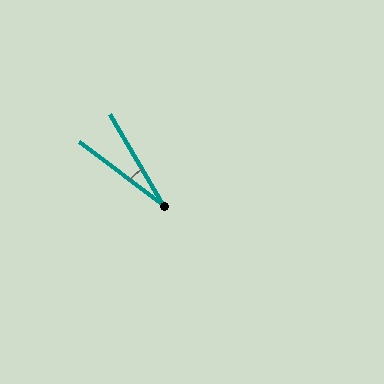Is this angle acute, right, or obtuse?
It is acute.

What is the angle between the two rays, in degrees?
Approximately 22 degrees.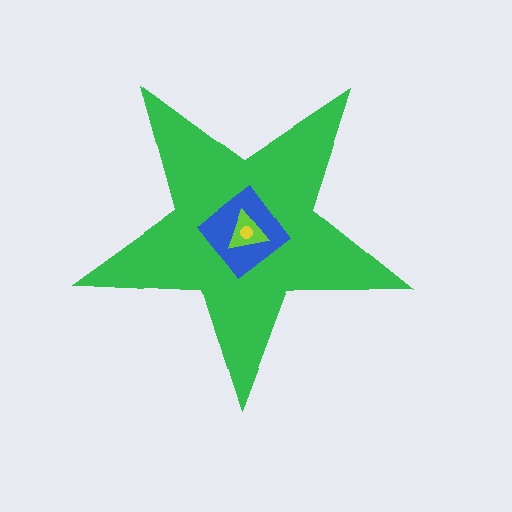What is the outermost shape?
The green star.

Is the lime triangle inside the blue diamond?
Yes.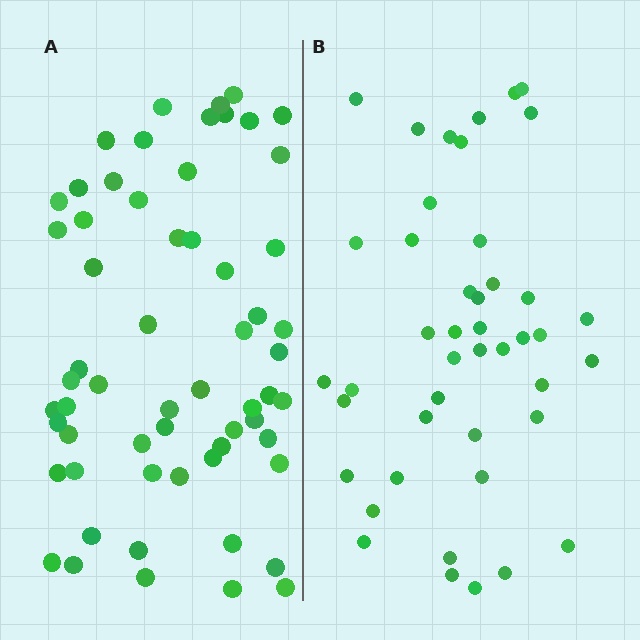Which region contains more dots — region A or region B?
Region A (the left region) has more dots.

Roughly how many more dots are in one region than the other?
Region A has approximately 15 more dots than region B.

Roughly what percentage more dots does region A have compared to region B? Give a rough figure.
About 35% more.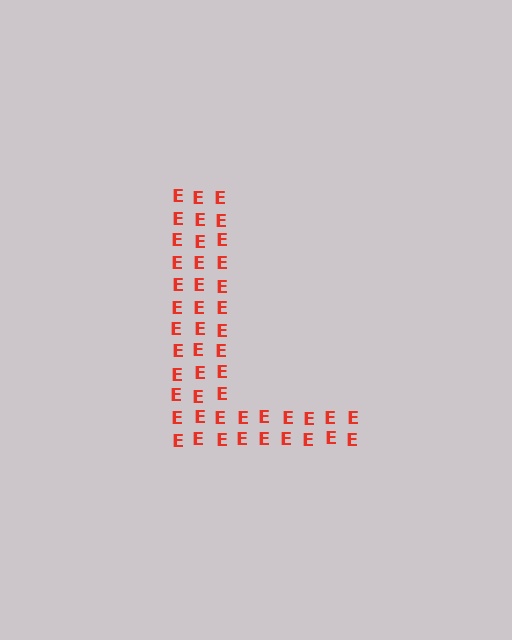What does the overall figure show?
The overall figure shows the letter L.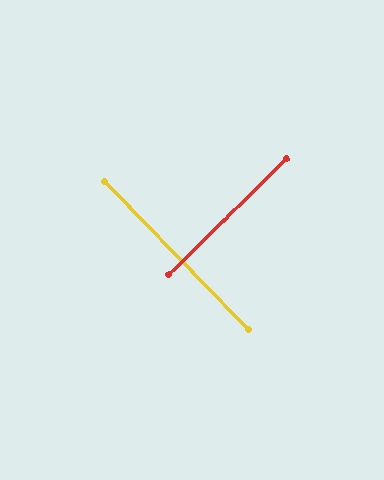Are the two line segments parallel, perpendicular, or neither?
Perpendicular — they meet at approximately 90°.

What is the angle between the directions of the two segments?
Approximately 90 degrees.